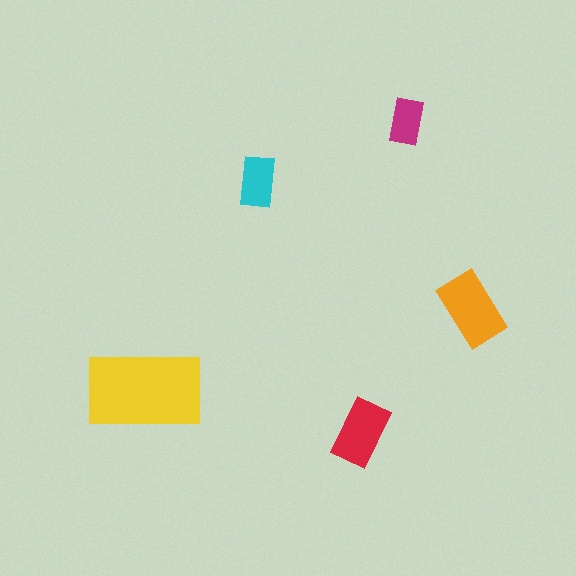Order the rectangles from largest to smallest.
the yellow one, the orange one, the red one, the cyan one, the magenta one.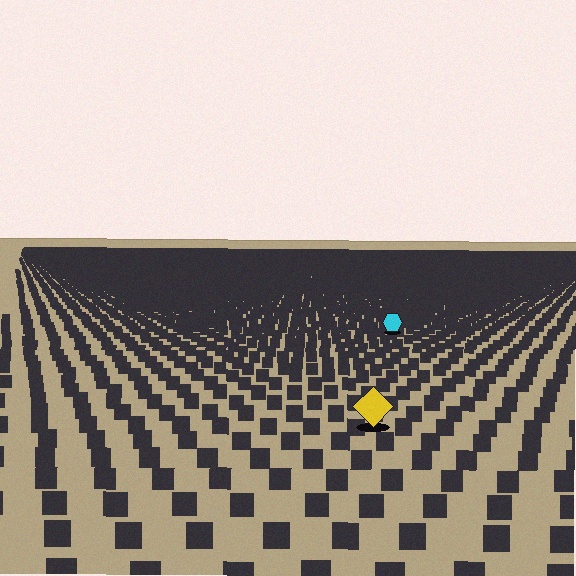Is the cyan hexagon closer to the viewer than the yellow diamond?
No. The yellow diamond is closer — you can tell from the texture gradient: the ground texture is coarser near it.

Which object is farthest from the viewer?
The cyan hexagon is farthest from the viewer. It appears smaller and the ground texture around it is denser.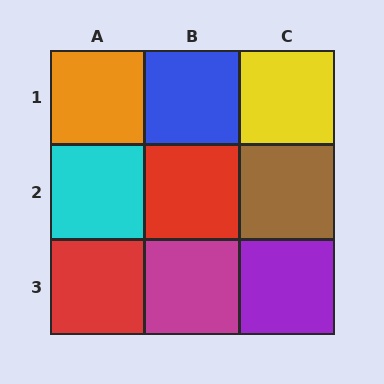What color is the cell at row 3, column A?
Red.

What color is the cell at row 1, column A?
Orange.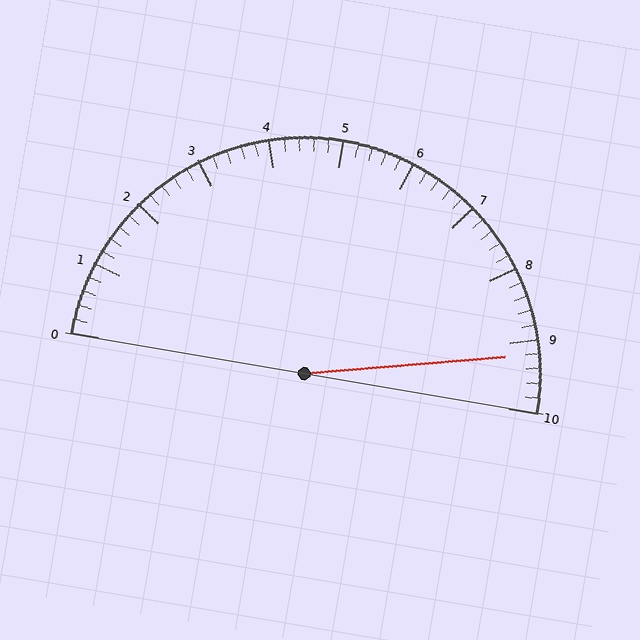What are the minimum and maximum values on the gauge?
The gauge ranges from 0 to 10.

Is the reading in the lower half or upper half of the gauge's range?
The reading is in the upper half of the range (0 to 10).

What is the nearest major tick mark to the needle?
The nearest major tick mark is 9.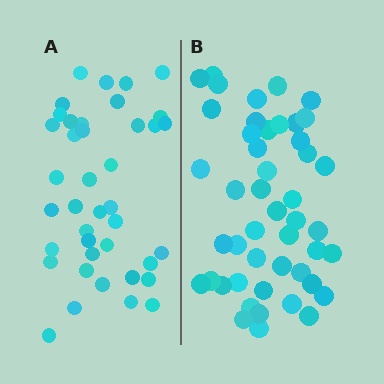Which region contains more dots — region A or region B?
Region B (the right region) has more dots.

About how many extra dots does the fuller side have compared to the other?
Region B has roughly 8 or so more dots than region A.